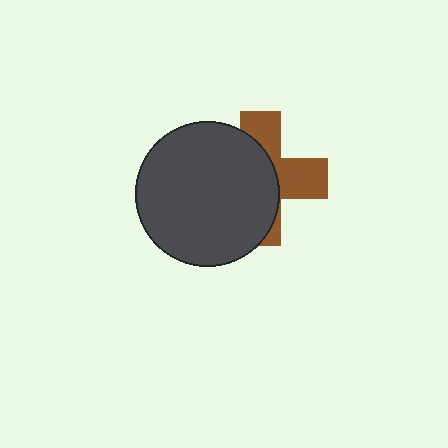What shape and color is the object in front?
The object in front is a dark gray circle.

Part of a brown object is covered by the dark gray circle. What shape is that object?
It is a cross.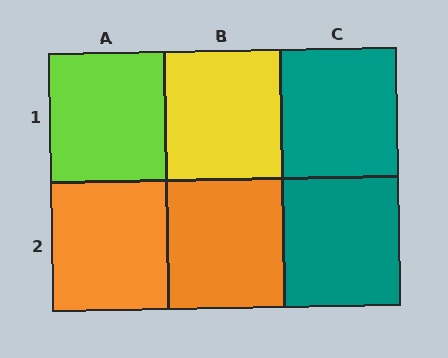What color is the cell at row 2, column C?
Teal.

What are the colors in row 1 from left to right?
Lime, yellow, teal.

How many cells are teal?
2 cells are teal.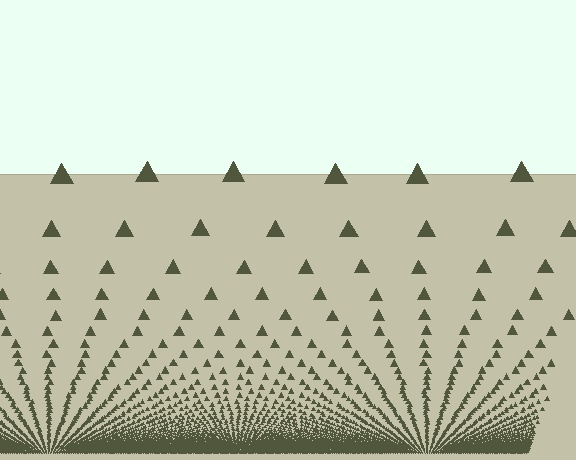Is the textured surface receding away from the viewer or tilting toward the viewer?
The surface appears to tilt toward the viewer. Texture elements get larger and sparser toward the top.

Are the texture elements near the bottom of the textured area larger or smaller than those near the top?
Smaller. The gradient is inverted — elements near the bottom are smaller and denser.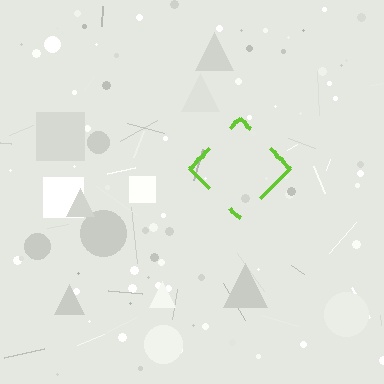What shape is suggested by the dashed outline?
The dashed outline suggests a diamond.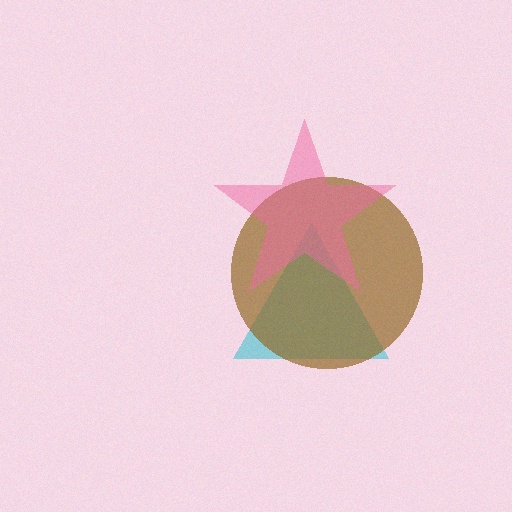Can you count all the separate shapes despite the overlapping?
Yes, there are 3 separate shapes.